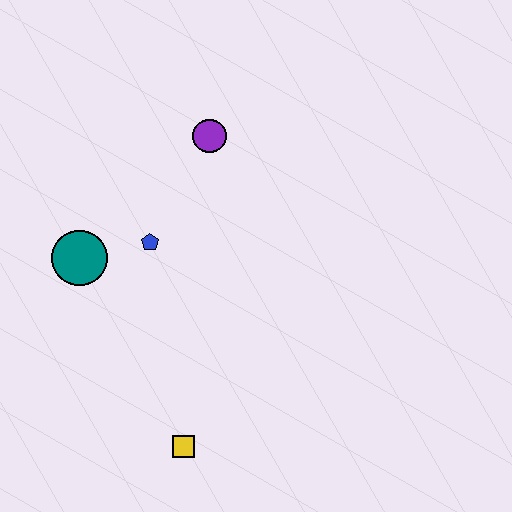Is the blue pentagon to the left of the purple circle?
Yes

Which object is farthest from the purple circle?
The yellow square is farthest from the purple circle.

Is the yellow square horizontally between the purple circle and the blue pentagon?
Yes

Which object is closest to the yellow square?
The blue pentagon is closest to the yellow square.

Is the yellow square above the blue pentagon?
No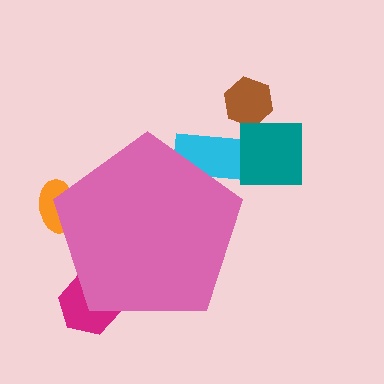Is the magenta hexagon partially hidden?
Yes, the magenta hexagon is partially hidden behind the pink pentagon.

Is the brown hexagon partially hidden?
No, the brown hexagon is fully visible.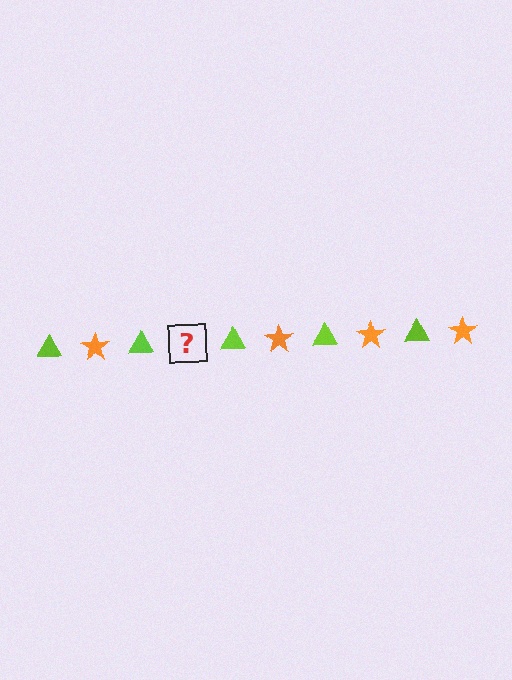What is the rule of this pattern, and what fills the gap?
The rule is that the pattern alternates between lime triangle and orange star. The gap should be filled with an orange star.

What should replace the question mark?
The question mark should be replaced with an orange star.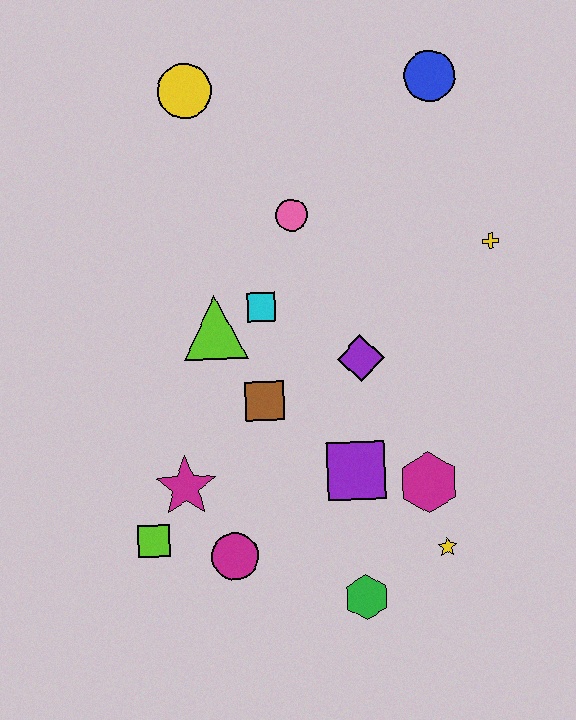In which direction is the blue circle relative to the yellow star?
The blue circle is above the yellow star.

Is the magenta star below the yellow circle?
Yes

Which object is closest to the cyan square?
The lime triangle is closest to the cyan square.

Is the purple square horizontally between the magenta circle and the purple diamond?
Yes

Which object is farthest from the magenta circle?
The blue circle is farthest from the magenta circle.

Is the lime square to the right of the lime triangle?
No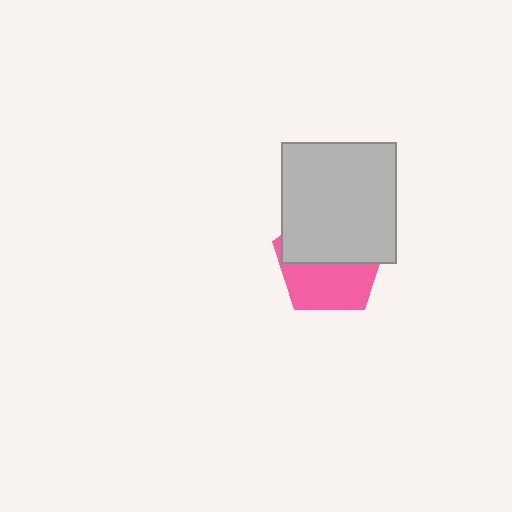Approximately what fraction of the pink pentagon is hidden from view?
Roughly 53% of the pink pentagon is hidden behind the light gray rectangle.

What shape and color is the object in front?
The object in front is a light gray rectangle.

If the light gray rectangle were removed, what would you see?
You would see the complete pink pentagon.